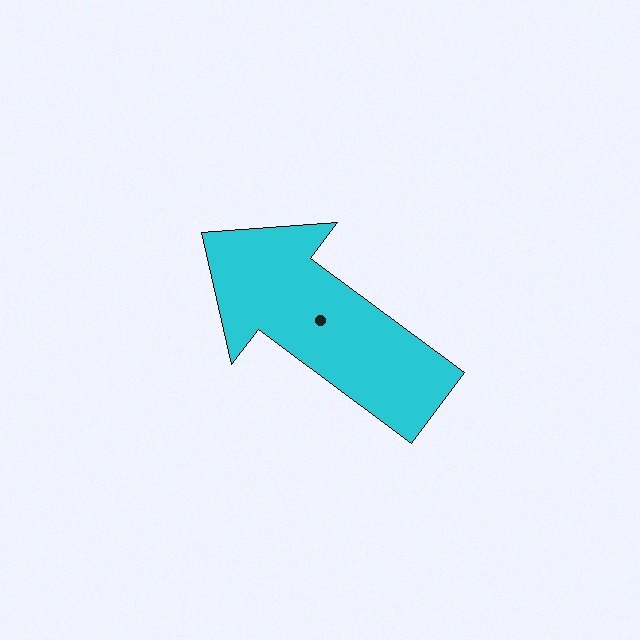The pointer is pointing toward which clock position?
Roughly 10 o'clock.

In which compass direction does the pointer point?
Northwest.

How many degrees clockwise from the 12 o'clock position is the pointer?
Approximately 307 degrees.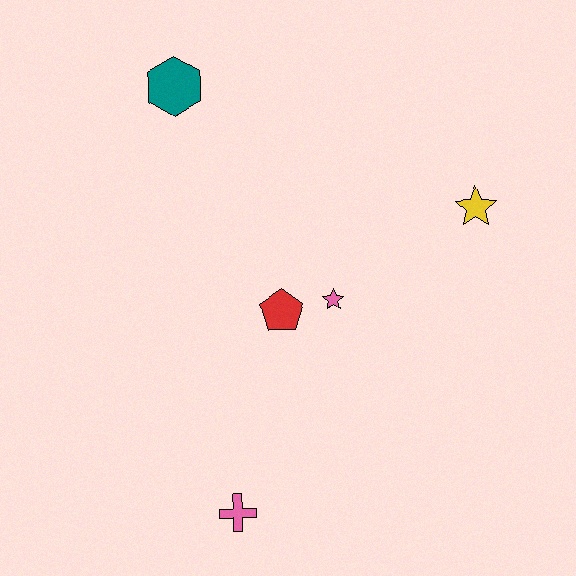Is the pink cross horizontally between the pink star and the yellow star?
No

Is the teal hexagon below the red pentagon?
No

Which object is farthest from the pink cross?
The teal hexagon is farthest from the pink cross.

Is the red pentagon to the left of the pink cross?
No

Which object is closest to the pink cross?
The red pentagon is closest to the pink cross.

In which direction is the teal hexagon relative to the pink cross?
The teal hexagon is above the pink cross.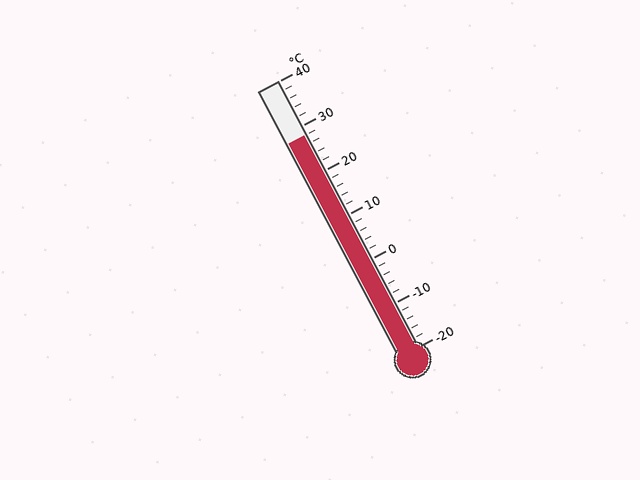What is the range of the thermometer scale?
The thermometer scale ranges from -20°C to 40°C.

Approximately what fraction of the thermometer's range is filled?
The thermometer is filled to approximately 80% of its range.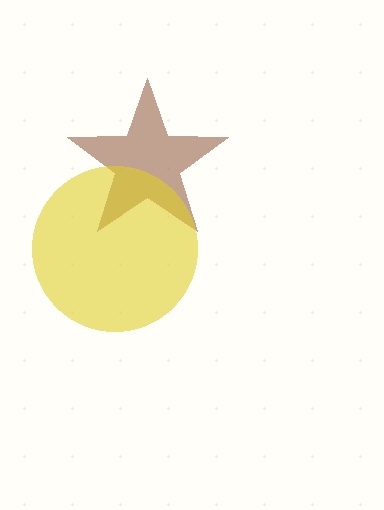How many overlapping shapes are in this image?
There are 2 overlapping shapes in the image.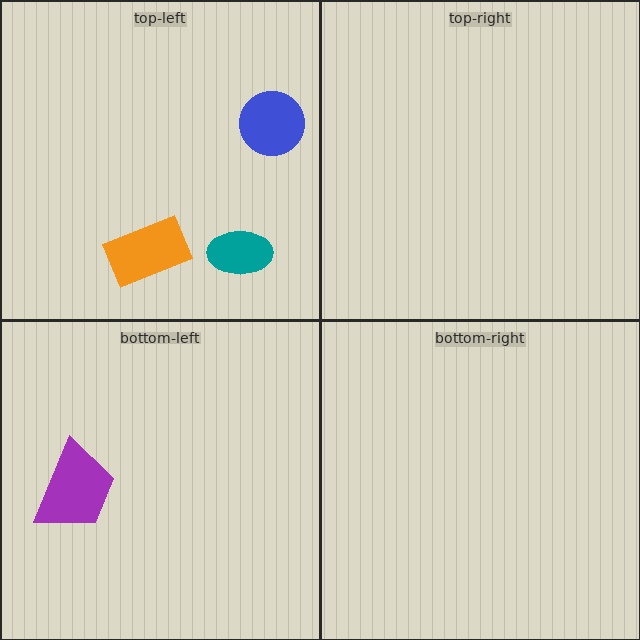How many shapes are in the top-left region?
3.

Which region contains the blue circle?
The top-left region.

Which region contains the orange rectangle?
The top-left region.